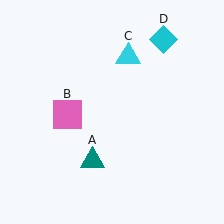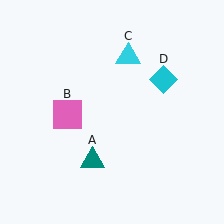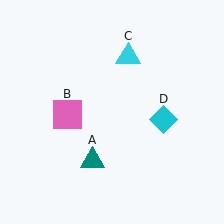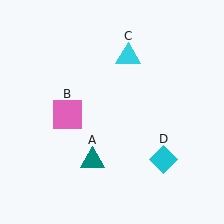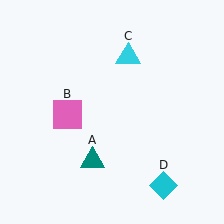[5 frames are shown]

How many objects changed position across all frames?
1 object changed position: cyan diamond (object D).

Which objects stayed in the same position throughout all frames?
Teal triangle (object A) and pink square (object B) and cyan triangle (object C) remained stationary.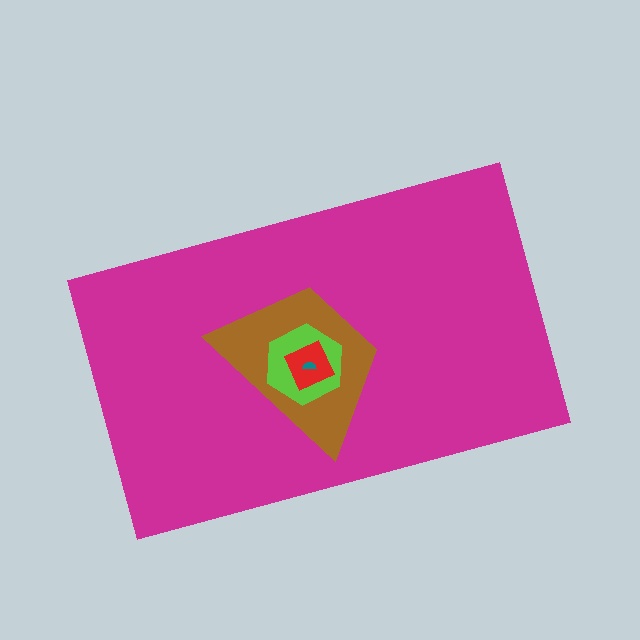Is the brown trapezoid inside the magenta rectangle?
Yes.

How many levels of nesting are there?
5.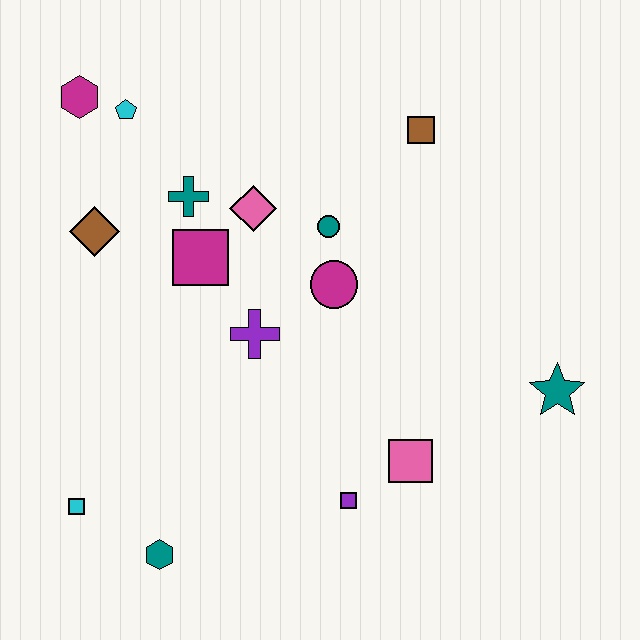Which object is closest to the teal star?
The pink square is closest to the teal star.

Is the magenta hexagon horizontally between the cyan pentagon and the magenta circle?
No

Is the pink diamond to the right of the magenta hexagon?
Yes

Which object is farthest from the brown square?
The cyan square is farthest from the brown square.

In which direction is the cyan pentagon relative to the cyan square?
The cyan pentagon is above the cyan square.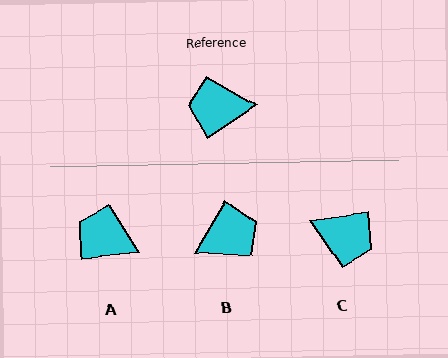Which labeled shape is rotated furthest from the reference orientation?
C, about 154 degrees away.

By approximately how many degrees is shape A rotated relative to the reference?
Approximately 28 degrees clockwise.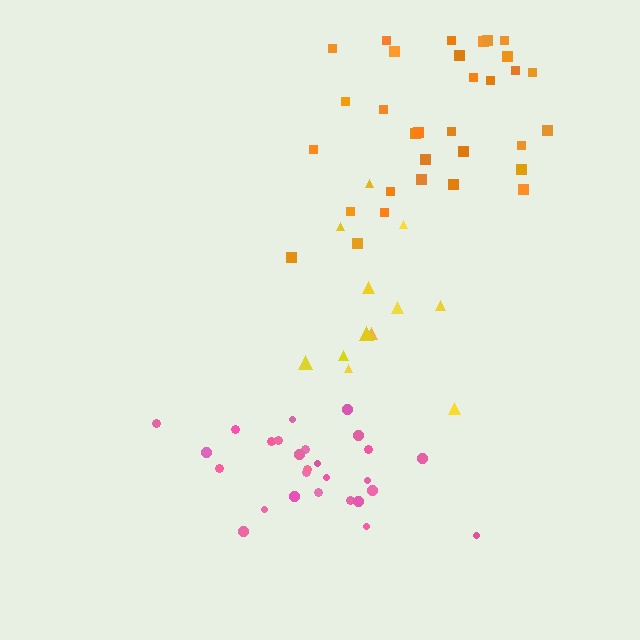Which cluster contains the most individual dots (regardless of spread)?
Orange (32).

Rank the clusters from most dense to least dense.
pink, orange, yellow.